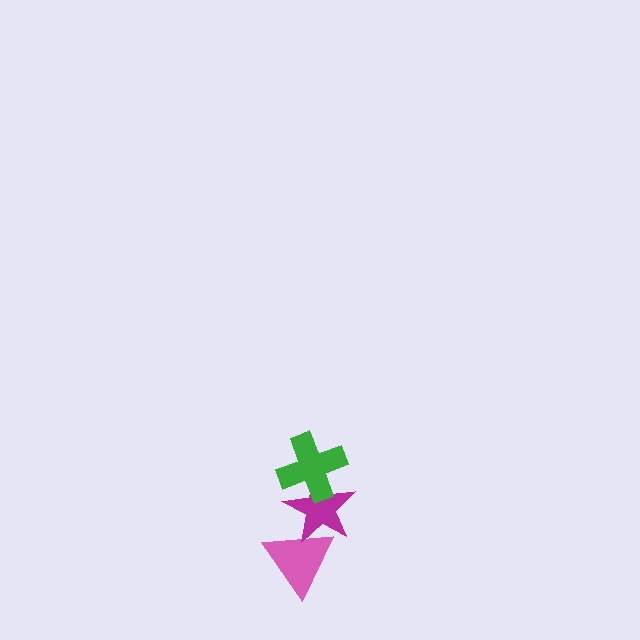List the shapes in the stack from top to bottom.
From top to bottom: the green cross, the magenta star, the pink triangle.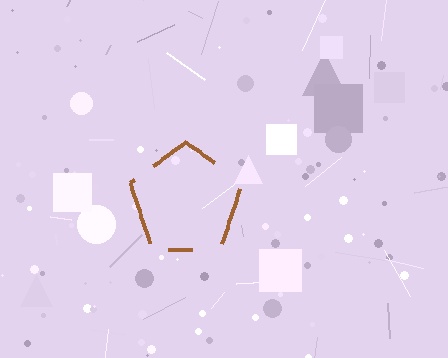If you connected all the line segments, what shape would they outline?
They would outline a pentagon.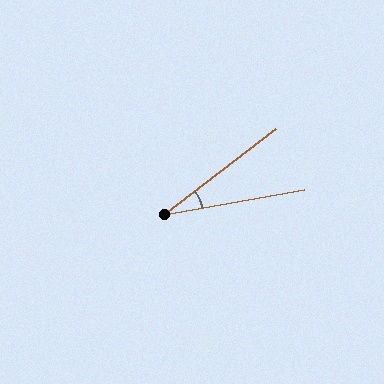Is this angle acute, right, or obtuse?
It is acute.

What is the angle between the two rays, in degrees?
Approximately 27 degrees.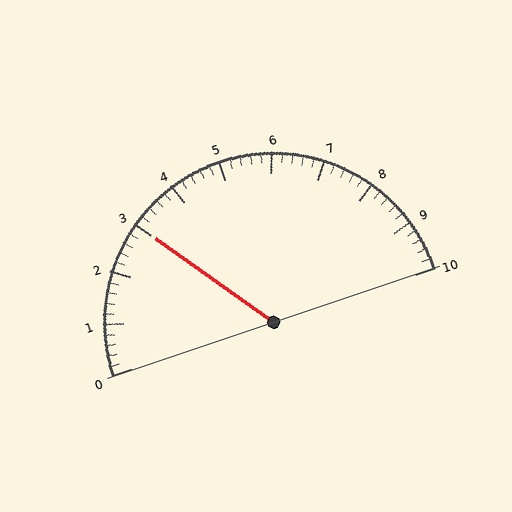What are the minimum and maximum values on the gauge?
The gauge ranges from 0 to 10.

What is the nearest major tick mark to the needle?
The nearest major tick mark is 3.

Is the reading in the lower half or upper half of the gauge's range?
The reading is in the lower half of the range (0 to 10).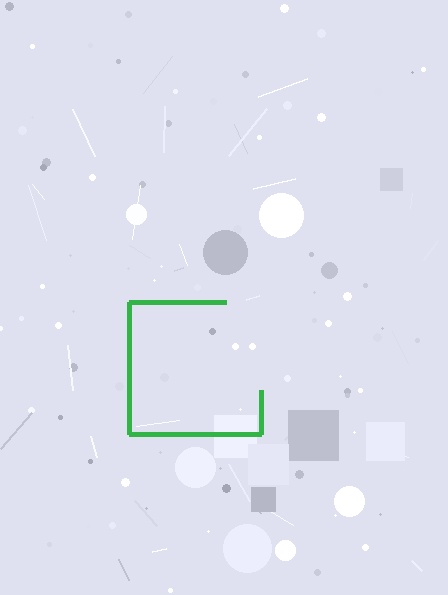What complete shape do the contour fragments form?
The contour fragments form a square.